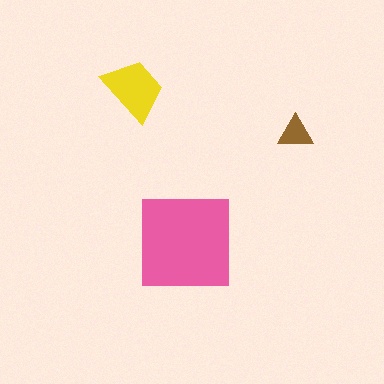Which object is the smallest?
The brown triangle.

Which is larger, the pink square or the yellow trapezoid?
The pink square.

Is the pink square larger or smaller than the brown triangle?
Larger.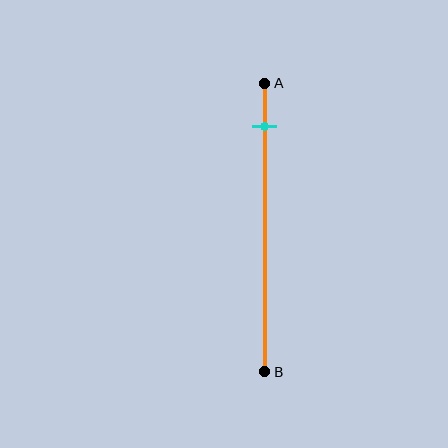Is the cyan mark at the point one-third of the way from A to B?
No, the mark is at about 15% from A, not at the 33% one-third point.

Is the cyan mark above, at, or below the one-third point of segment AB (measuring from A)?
The cyan mark is above the one-third point of segment AB.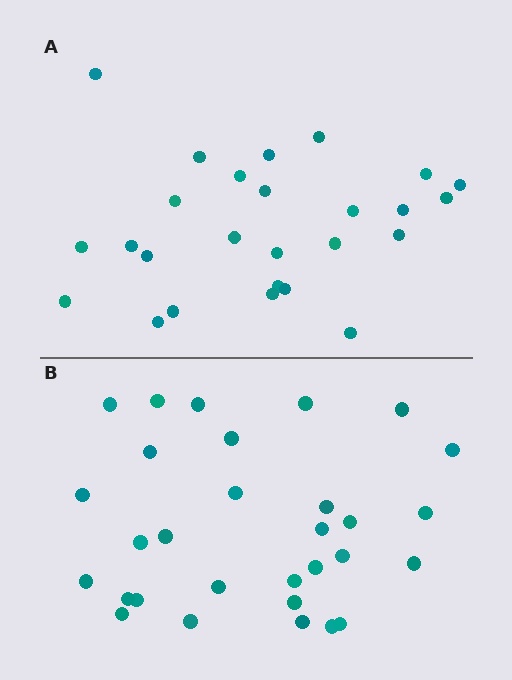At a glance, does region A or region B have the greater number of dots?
Region B (the bottom region) has more dots.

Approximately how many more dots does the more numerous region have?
Region B has about 4 more dots than region A.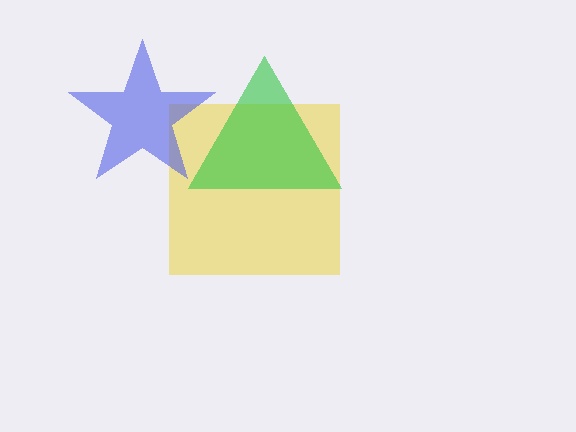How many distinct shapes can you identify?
There are 3 distinct shapes: a yellow square, a green triangle, a blue star.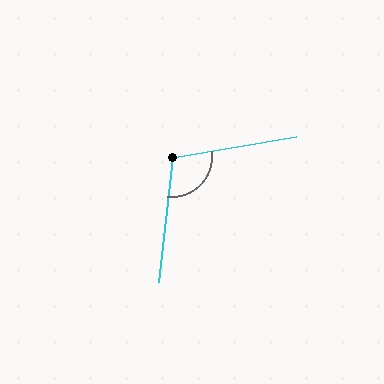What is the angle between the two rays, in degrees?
Approximately 105 degrees.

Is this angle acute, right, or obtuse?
It is obtuse.